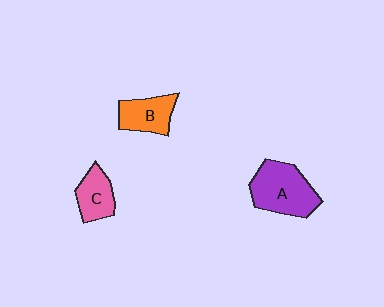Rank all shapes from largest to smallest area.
From largest to smallest: A (purple), B (orange), C (pink).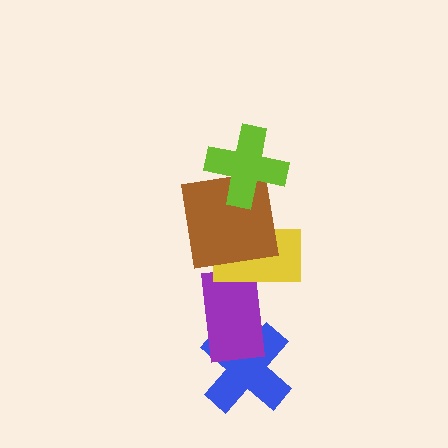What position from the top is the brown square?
The brown square is 2nd from the top.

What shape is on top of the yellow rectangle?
The brown square is on top of the yellow rectangle.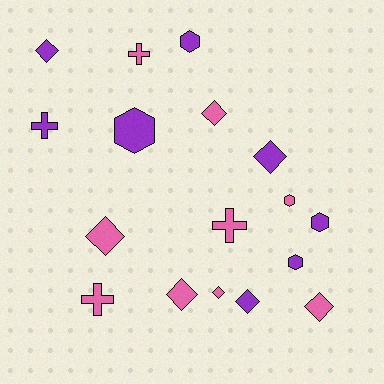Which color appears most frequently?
Pink, with 9 objects.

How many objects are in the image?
There are 17 objects.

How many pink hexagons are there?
There is 1 pink hexagon.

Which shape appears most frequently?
Diamond, with 8 objects.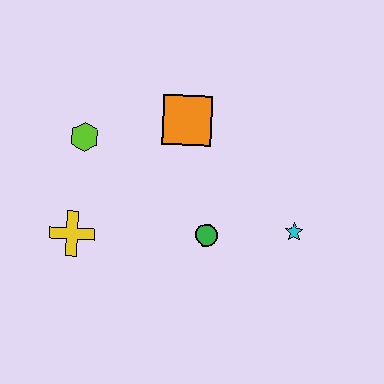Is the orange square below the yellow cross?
No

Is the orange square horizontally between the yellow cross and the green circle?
Yes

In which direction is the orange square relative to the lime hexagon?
The orange square is to the right of the lime hexagon.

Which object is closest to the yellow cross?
The lime hexagon is closest to the yellow cross.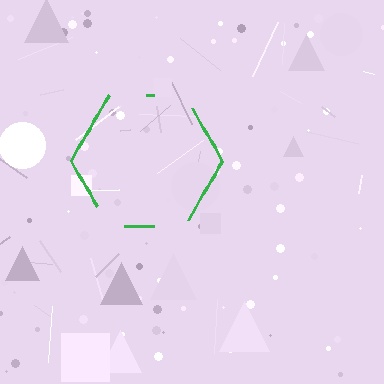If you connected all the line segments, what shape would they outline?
They would outline a hexagon.